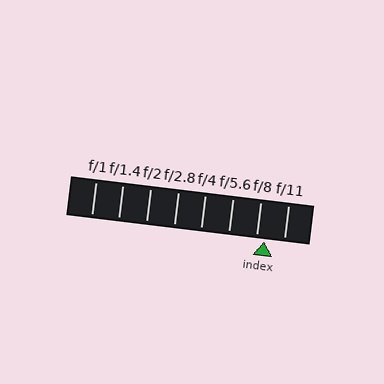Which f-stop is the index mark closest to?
The index mark is closest to f/8.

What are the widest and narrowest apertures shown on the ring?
The widest aperture shown is f/1 and the narrowest is f/11.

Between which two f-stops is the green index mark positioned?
The index mark is between f/8 and f/11.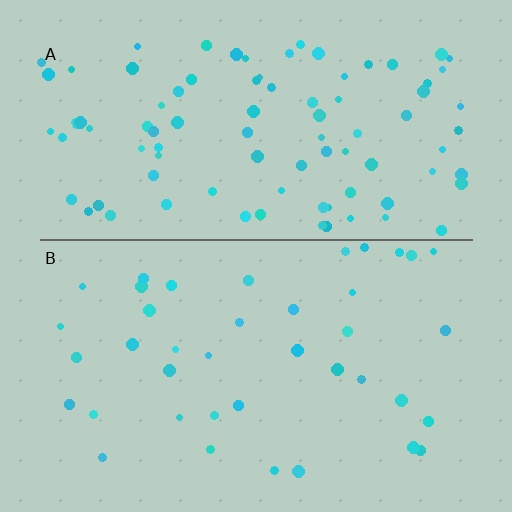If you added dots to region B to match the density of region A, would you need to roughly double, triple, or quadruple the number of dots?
Approximately double.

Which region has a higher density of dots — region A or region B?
A (the top).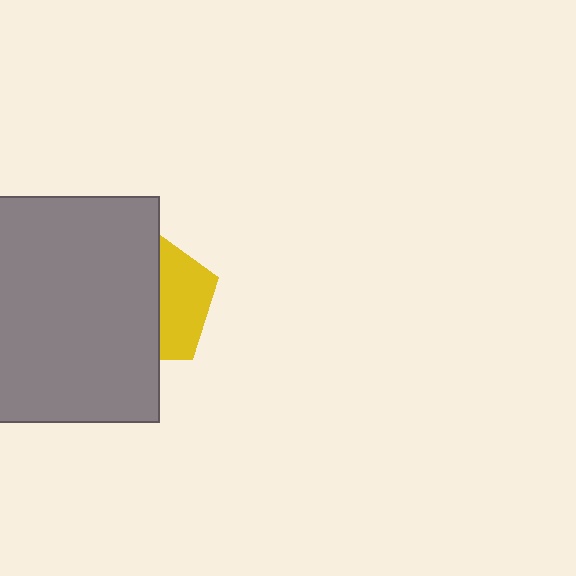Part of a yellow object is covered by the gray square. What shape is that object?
It is a pentagon.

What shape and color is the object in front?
The object in front is a gray square.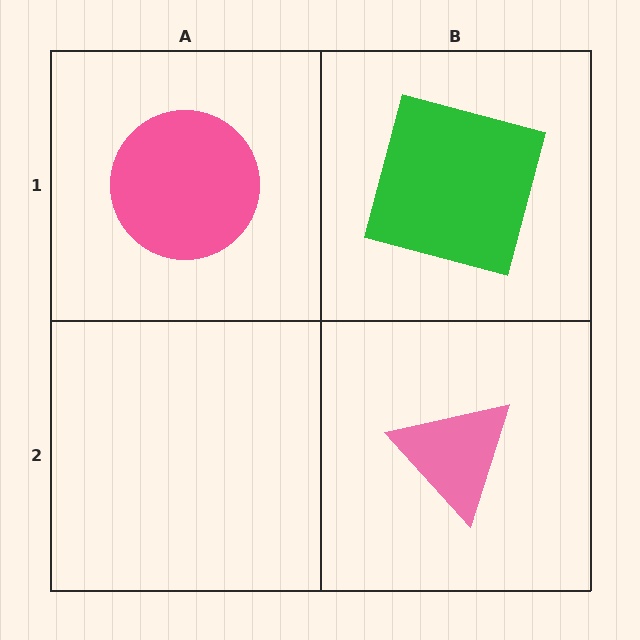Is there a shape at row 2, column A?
No, that cell is empty.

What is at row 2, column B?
A pink triangle.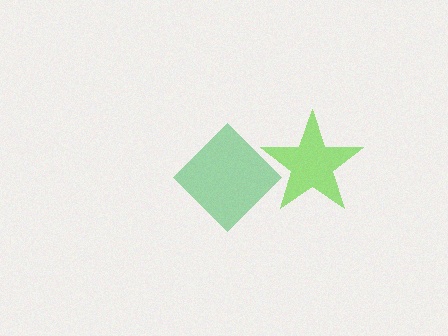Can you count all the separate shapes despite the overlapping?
Yes, there are 2 separate shapes.